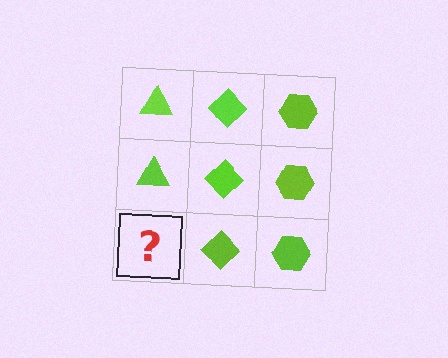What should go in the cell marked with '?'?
The missing cell should contain a lime triangle.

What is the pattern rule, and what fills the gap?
The rule is that each column has a consistent shape. The gap should be filled with a lime triangle.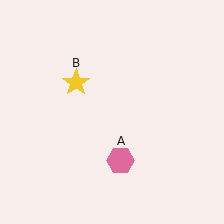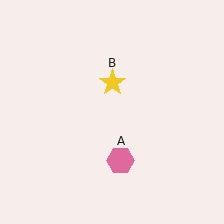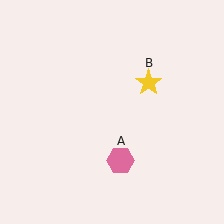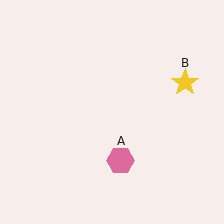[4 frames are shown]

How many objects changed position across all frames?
1 object changed position: yellow star (object B).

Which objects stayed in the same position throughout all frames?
Pink hexagon (object A) remained stationary.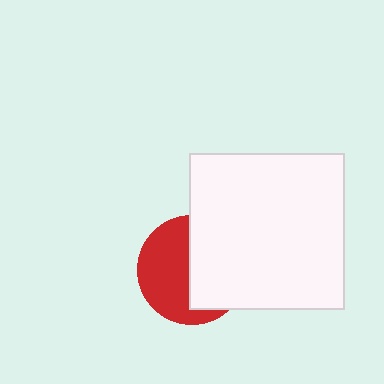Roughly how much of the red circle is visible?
About half of it is visible (roughly 52%).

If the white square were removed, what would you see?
You would see the complete red circle.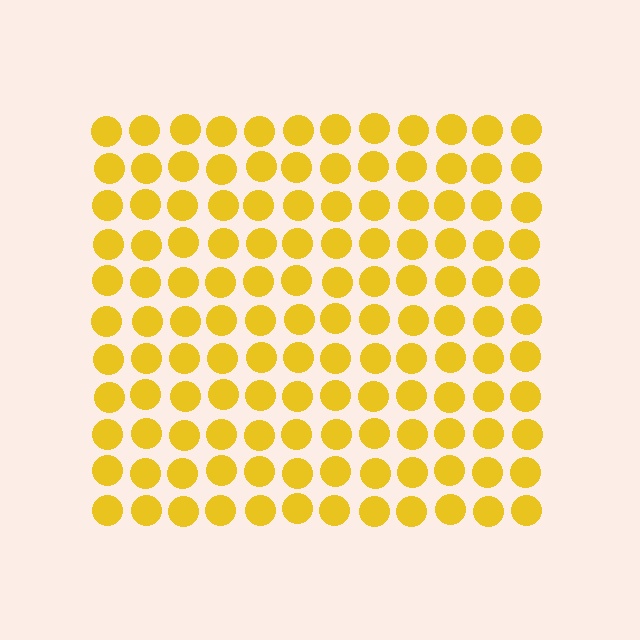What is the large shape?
The large shape is a square.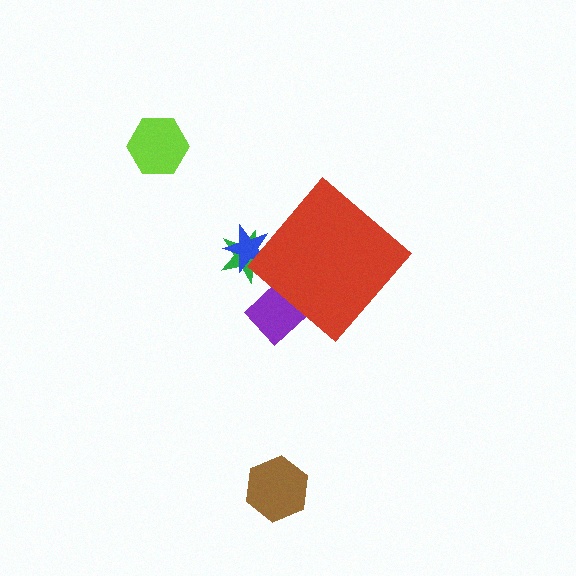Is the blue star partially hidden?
Yes, the blue star is partially hidden behind the red diamond.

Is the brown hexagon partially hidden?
No, the brown hexagon is fully visible.